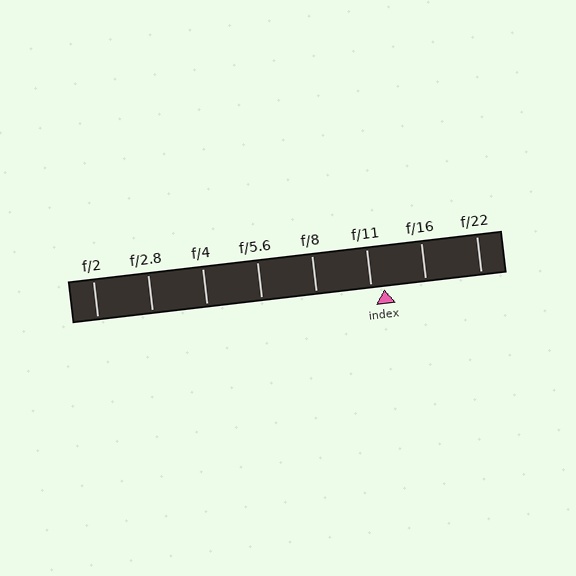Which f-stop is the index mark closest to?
The index mark is closest to f/11.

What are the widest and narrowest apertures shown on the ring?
The widest aperture shown is f/2 and the narrowest is f/22.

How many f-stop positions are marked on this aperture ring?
There are 8 f-stop positions marked.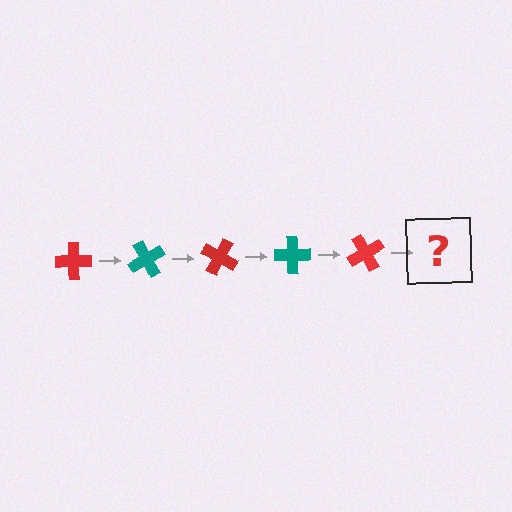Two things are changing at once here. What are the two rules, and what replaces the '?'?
The two rules are that it rotates 60 degrees each step and the color cycles through red and teal. The '?' should be a teal cross, rotated 300 degrees from the start.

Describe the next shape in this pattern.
It should be a teal cross, rotated 300 degrees from the start.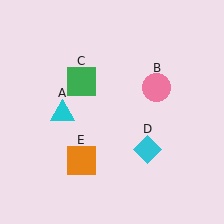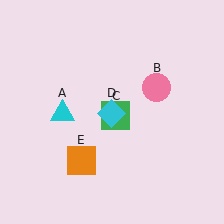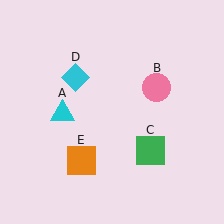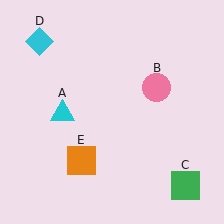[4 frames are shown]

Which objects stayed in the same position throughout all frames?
Cyan triangle (object A) and pink circle (object B) and orange square (object E) remained stationary.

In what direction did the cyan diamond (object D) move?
The cyan diamond (object D) moved up and to the left.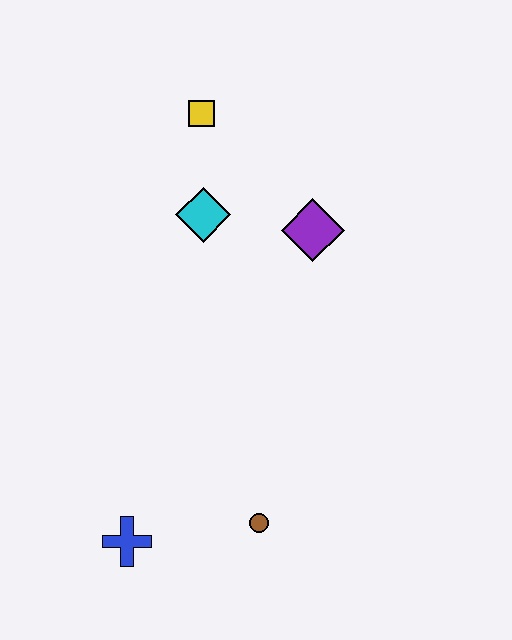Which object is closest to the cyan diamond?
The yellow square is closest to the cyan diamond.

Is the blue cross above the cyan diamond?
No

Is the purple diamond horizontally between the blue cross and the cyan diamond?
No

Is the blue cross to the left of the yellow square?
Yes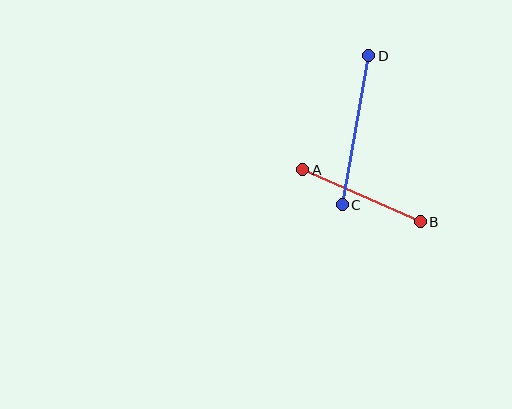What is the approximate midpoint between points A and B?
The midpoint is at approximately (361, 196) pixels.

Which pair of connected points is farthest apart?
Points C and D are farthest apart.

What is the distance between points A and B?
The distance is approximately 129 pixels.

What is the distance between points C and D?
The distance is approximately 151 pixels.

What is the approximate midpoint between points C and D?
The midpoint is at approximately (356, 130) pixels.